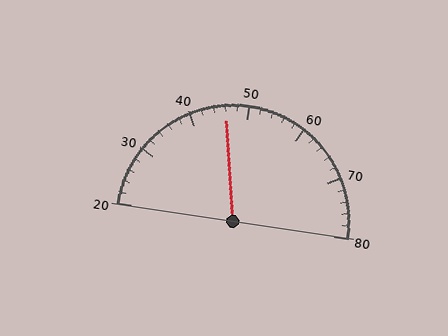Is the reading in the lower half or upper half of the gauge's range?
The reading is in the lower half of the range (20 to 80).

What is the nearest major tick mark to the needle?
The nearest major tick mark is 50.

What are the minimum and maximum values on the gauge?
The gauge ranges from 20 to 80.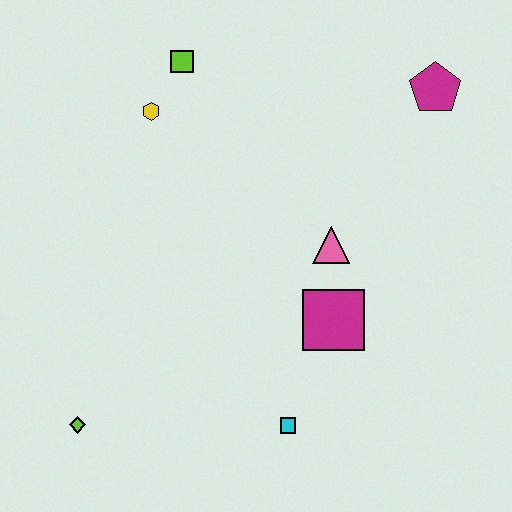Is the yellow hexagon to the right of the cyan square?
No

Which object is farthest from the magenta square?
The lime square is farthest from the magenta square.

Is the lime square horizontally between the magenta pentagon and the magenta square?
No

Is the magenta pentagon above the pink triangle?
Yes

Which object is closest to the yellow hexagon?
The lime square is closest to the yellow hexagon.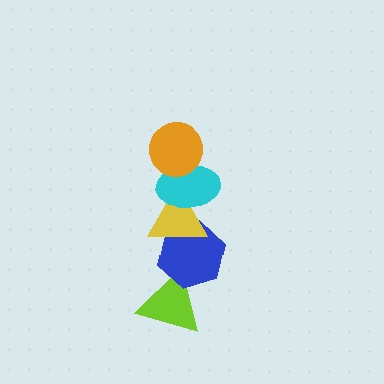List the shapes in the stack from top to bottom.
From top to bottom: the orange circle, the cyan ellipse, the yellow triangle, the blue hexagon, the lime triangle.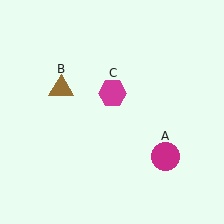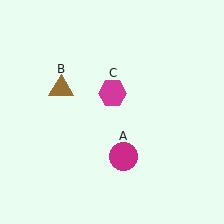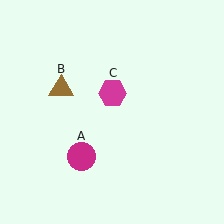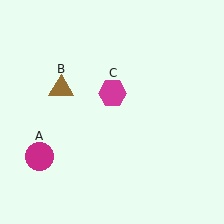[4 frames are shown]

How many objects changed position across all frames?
1 object changed position: magenta circle (object A).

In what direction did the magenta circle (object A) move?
The magenta circle (object A) moved left.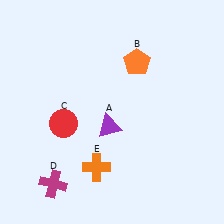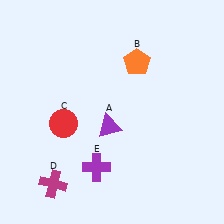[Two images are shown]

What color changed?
The cross (E) changed from orange in Image 1 to purple in Image 2.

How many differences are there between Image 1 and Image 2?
There is 1 difference between the two images.